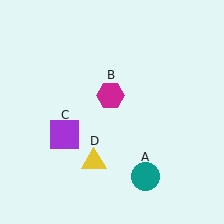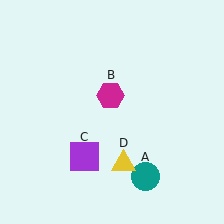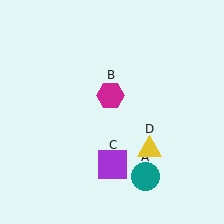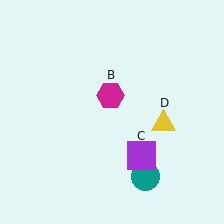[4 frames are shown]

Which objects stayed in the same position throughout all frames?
Teal circle (object A) and magenta hexagon (object B) remained stationary.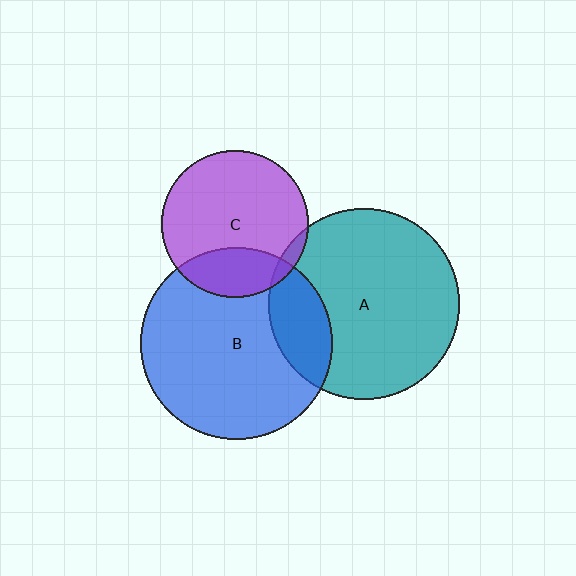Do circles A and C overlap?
Yes.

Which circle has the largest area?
Circle B (blue).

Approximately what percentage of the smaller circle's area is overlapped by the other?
Approximately 5%.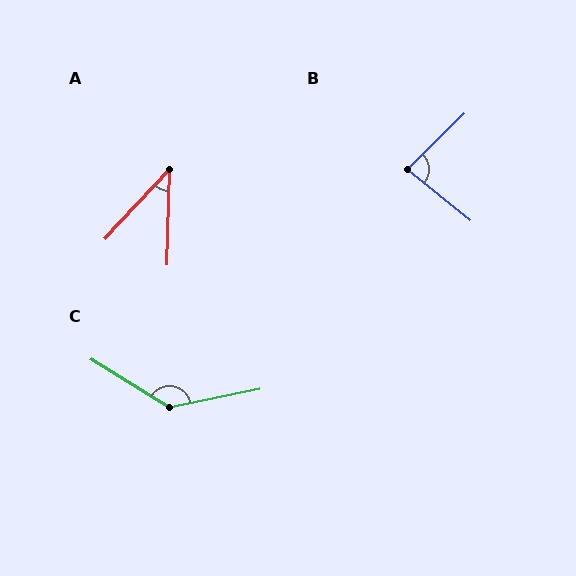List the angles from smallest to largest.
A (42°), B (83°), C (137°).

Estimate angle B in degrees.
Approximately 83 degrees.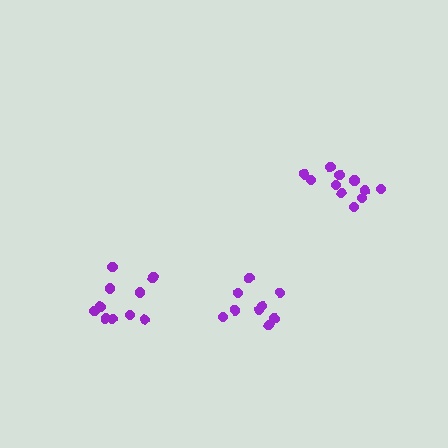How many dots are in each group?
Group 1: 9 dots, Group 2: 11 dots, Group 3: 10 dots (30 total).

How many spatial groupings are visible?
There are 3 spatial groupings.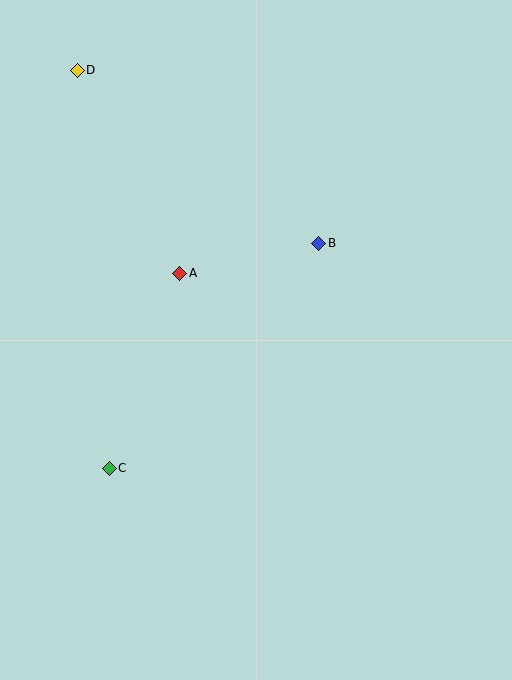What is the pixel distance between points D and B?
The distance between D and B is 297 pixels.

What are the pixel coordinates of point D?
Point D is at (77, 70).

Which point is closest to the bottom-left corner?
Point C is closest to the bottom-left corner.